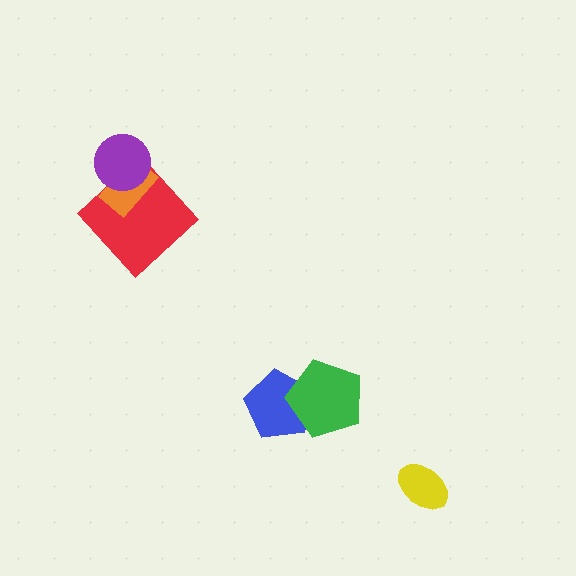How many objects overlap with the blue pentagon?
1 object overlaps with the blue pentagon.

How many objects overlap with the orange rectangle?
2 objects overlap with the orange rectangle.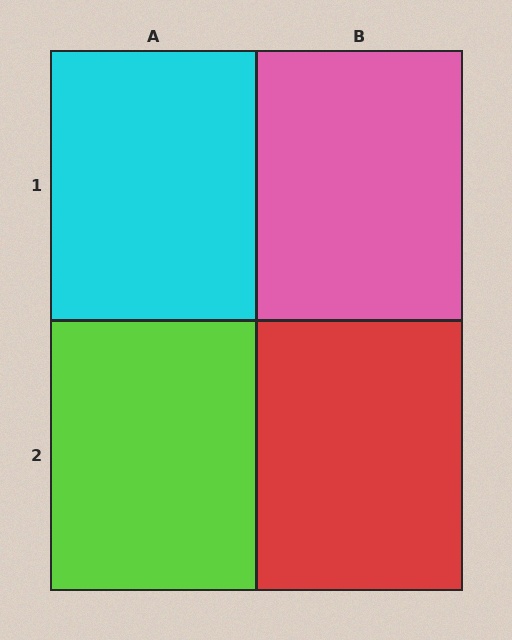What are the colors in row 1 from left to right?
Cyan, pink.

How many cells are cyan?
1 cell is cyan.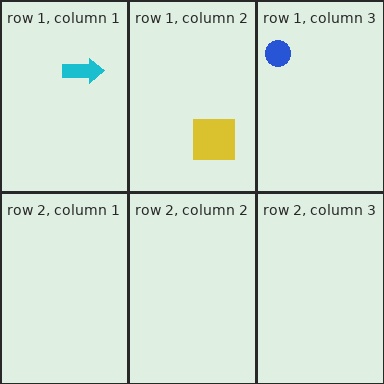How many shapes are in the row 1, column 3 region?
1.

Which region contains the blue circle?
The row 1, column 3 region.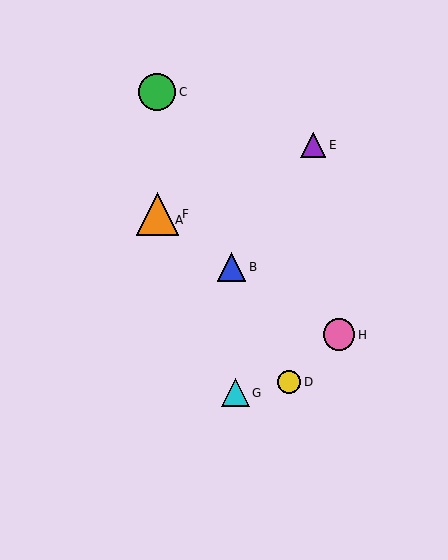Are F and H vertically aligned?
No, F is at x≈157 and H is at x≈339.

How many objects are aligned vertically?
3 objects (A, C, F) are aligned vertically.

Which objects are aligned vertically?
Objects A, C, F are aligned vertically.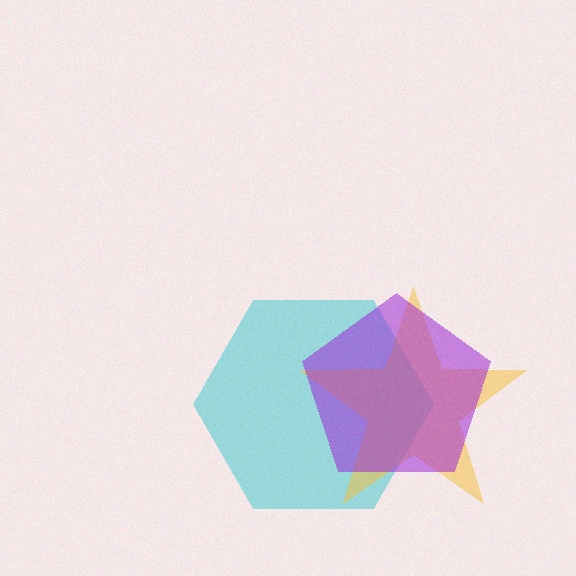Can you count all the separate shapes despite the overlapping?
Yes, there are 3 separate shapes.